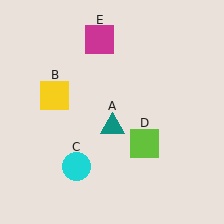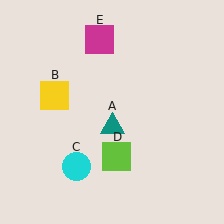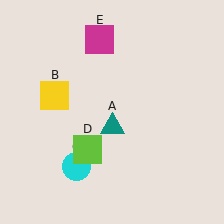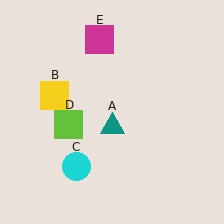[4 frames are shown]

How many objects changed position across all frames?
1 object changed position: lime square (object D).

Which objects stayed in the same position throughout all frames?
Teal triangle (object A) and yellow square (object B) and cyan circle (object C) and magenta square (object E) remained stationary.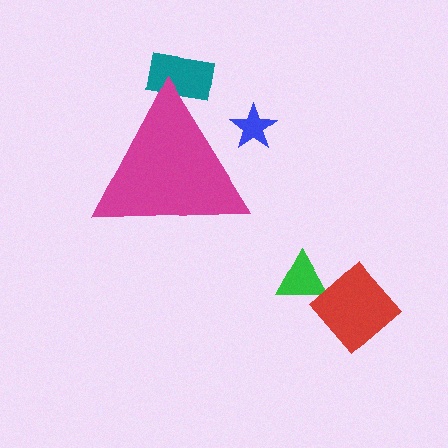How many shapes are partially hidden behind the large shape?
2 shapes are partially hidden.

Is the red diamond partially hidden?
No, the red diamond is fully visible.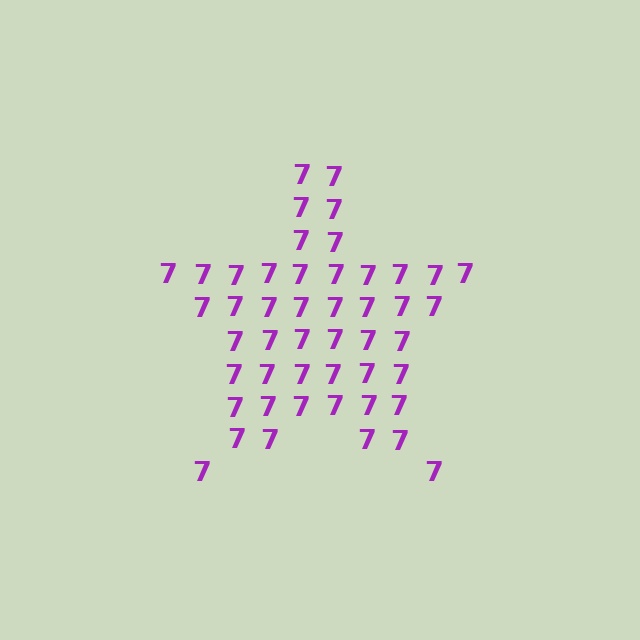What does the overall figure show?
The overall figure shows a star.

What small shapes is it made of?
It is made of small digit 7's.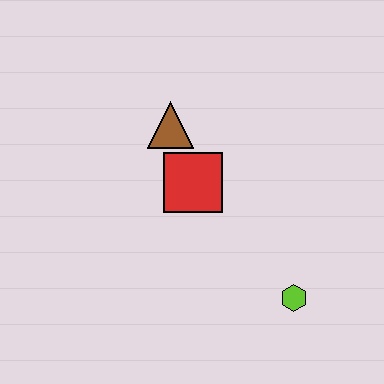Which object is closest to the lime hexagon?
The red square is closest to the lime hexagon.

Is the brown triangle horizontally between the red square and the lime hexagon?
No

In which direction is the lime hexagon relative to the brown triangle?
The lime hexagon is below the brown triangle.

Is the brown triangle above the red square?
Yes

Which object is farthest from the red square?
The lime hexagon is farthest from the red square.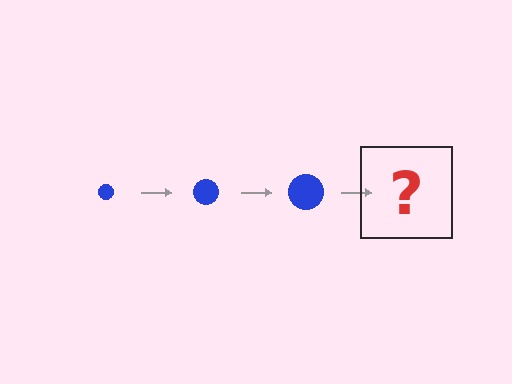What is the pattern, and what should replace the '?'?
The pattern is that the circle gets progressively larger each step. The '?' should be a blue circle, larger than the previous one.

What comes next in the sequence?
The next element should be a blue circle, larger than the previous one.